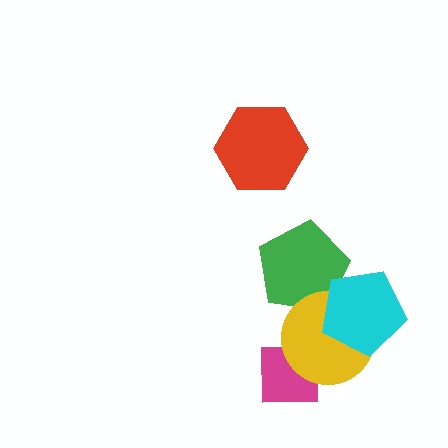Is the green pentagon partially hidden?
Yes, it is partially covered by another shape.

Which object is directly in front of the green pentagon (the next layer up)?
The yellow circle is directly in front of the green pentagon.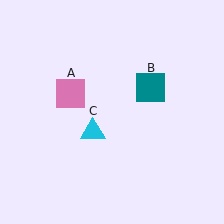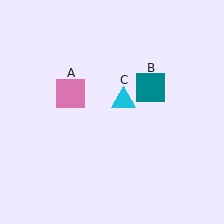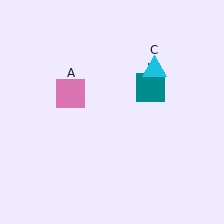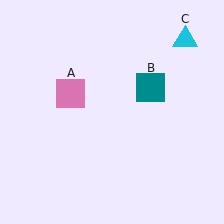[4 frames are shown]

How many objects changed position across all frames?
1 object changed position: cyan triangle (object C).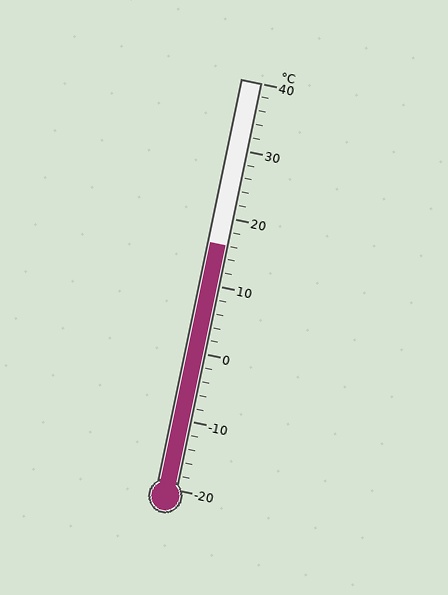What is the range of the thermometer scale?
The thermometer scale ranges from -20°C to 40°C.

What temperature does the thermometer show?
The thermometer shows approximately 16°C.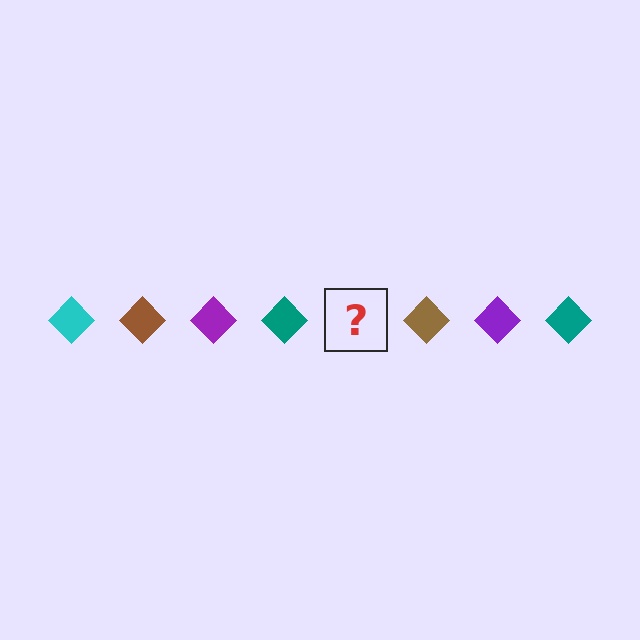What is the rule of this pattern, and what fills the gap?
The rule is that the pattern cycles through cyan, brown, purple, teal diamonds. The gap should be filled with a cyan diamond.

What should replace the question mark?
The question mark should be replaced with a cyan diamond.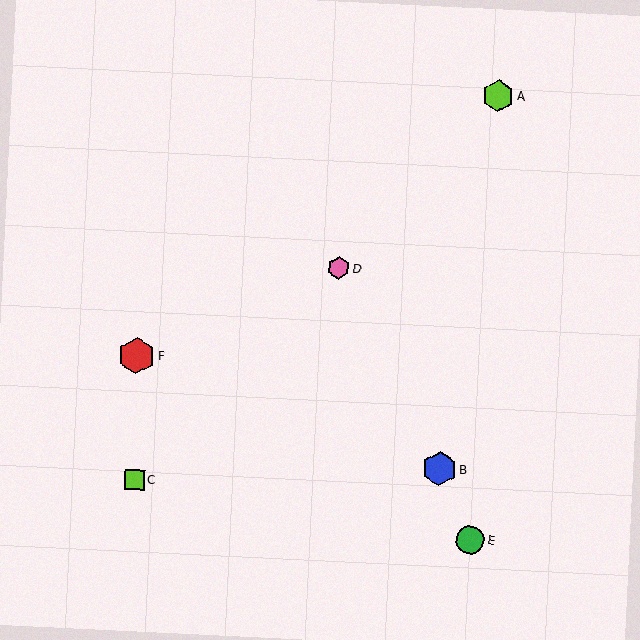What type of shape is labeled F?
Shape F is a red hexagon.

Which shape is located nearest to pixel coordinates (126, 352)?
The red hexagon (labeled F) at (137, 356) is nearest to that location.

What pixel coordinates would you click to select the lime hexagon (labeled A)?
Click at (498, 96) to select the lime hexagon A.